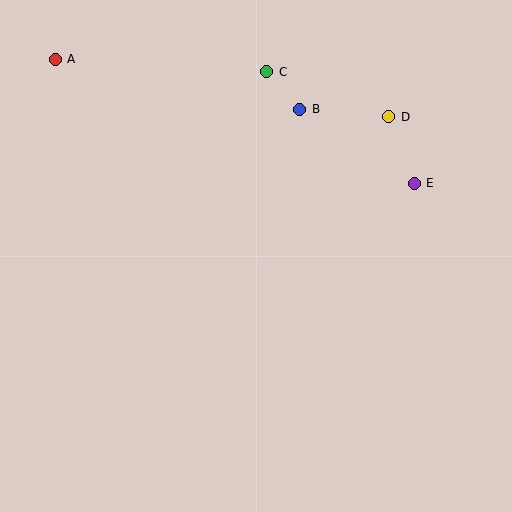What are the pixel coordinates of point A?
Point A is at (55, 59).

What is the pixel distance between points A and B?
The distance between A and B is 249 pixels.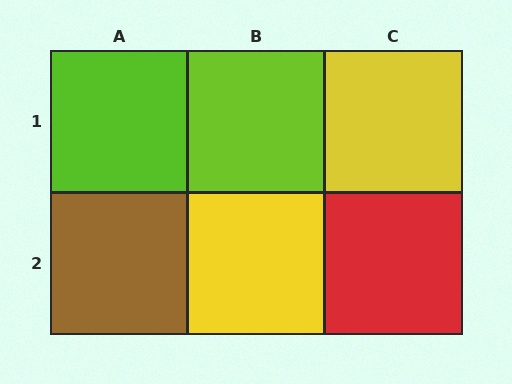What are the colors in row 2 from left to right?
Brown, yellow, red.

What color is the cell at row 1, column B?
Lime.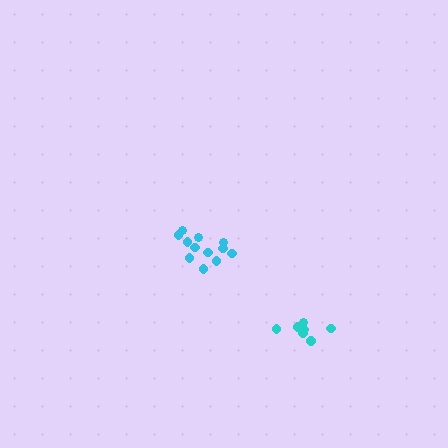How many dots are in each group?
Group 1: 12 dots, Group 2: 7 dots (19 total).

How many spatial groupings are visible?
There are 2 spatial groupings.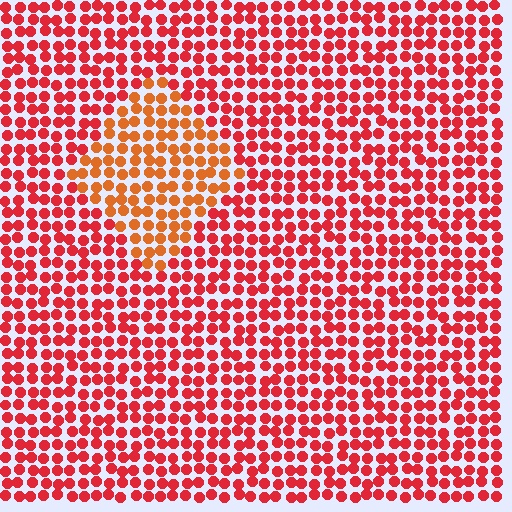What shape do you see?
I see a diamond.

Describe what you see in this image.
The image is filled with small red elements in a uniform arrangement. A diamond-shaped region is visible where the elements are tinted to a slightly different hue, forming a subtle color boundary.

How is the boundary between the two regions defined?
The boundary is defined purely by a slight shift in hue (about 28 degrees). Spacing, size, and orientation are identical on both sides.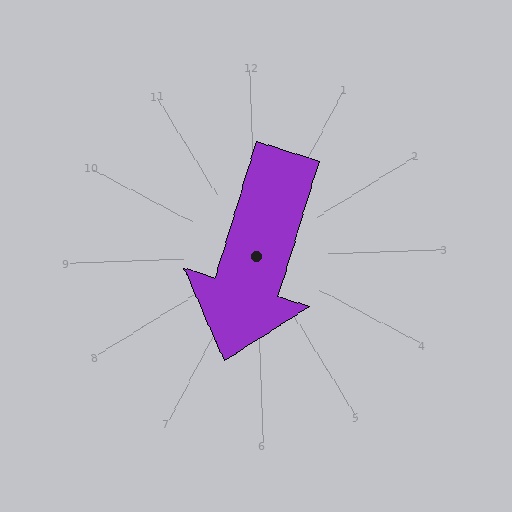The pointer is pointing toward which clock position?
Roughly 7 o'clock.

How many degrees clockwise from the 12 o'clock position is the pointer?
Approximately 199 degrees.